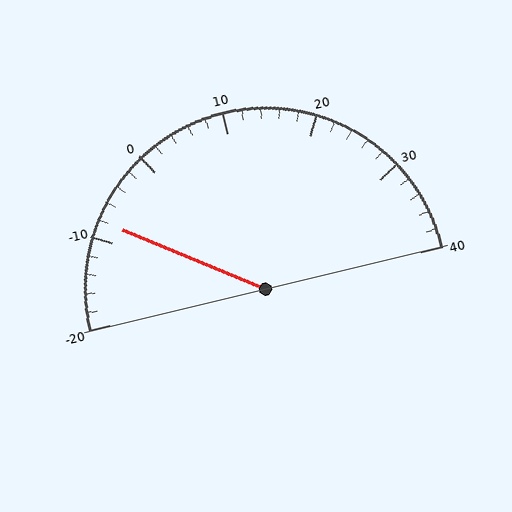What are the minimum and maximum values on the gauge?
The gauge ranges from -20 to 40.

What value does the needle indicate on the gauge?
The needle indicates approximately -8.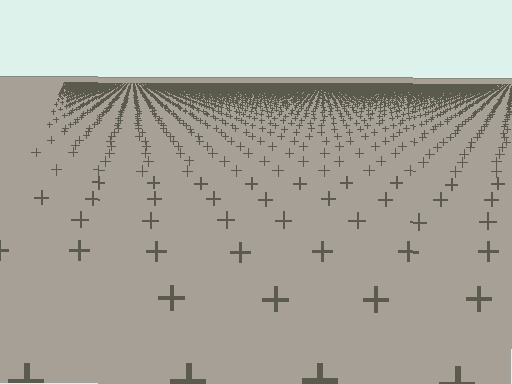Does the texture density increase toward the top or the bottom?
Density increases toward the top.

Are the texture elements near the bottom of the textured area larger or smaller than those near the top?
Larger. Near the bottom, elements are closer to the viewer and appear at a bigger on-screen size.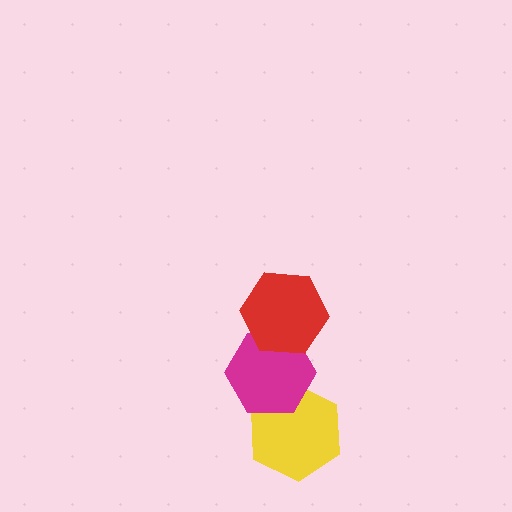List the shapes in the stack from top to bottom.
From top to bottom: the red hexagon, the magenta hexagon, the yellow hexagon.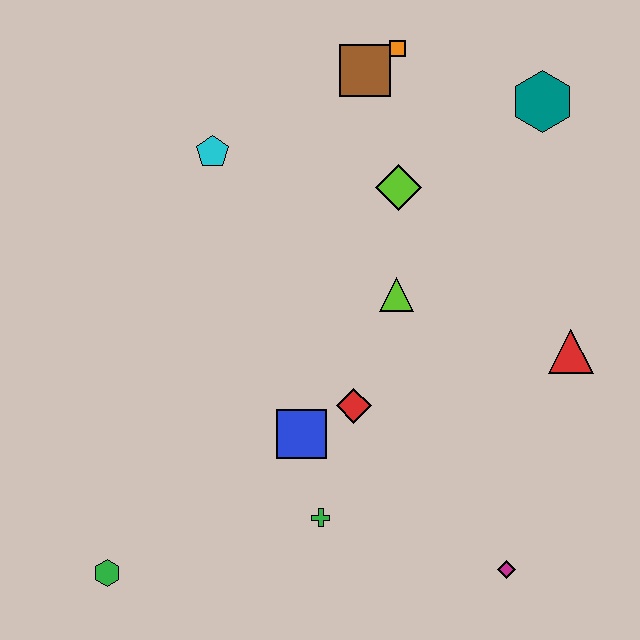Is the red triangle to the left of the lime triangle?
No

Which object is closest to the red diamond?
The blue square is closest to the red diamond.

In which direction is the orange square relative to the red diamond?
The orange square is above the red diamond.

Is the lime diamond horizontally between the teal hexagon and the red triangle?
No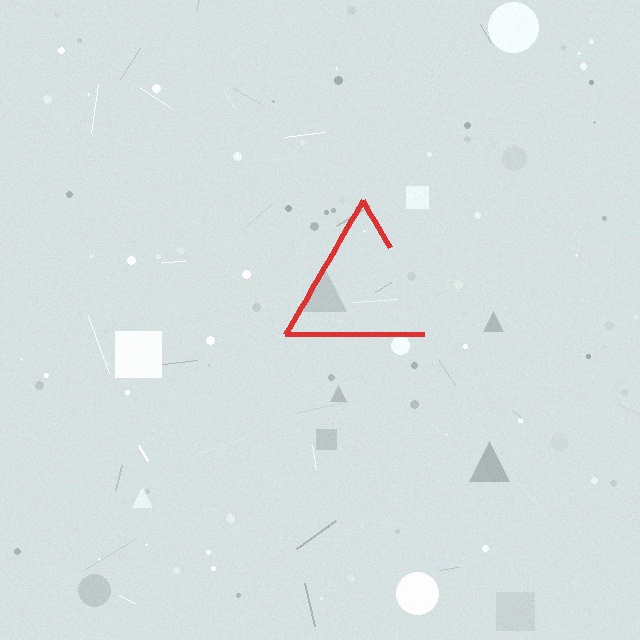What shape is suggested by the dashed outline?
The dashed outline suggests a triangle.